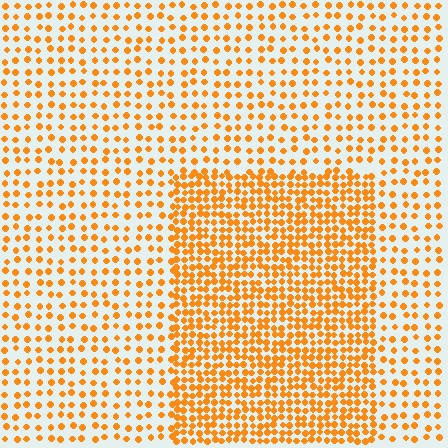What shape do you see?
I see a rectangle.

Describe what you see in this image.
The image contains small orange elements arranged at two different densities. A rectangle-shaped region is visible where the elements are more densely packed than the surrounding area.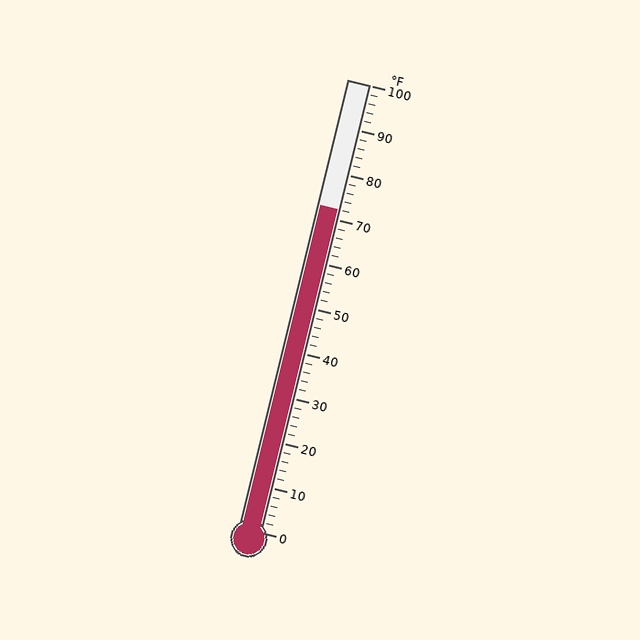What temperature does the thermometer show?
The thermometer shows approximately 72°F.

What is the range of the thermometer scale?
The thermometer scale ranges from 0°F to 100°F.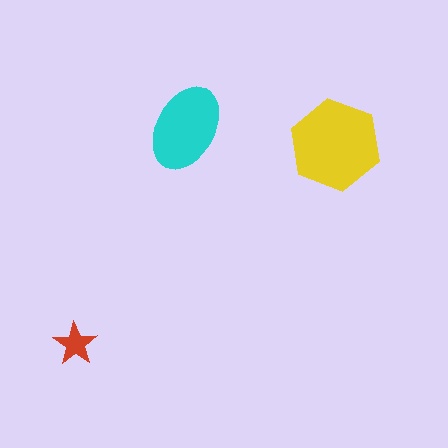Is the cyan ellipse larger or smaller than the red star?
Larger.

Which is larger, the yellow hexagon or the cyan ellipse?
The yellow hexagon.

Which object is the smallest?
The red star.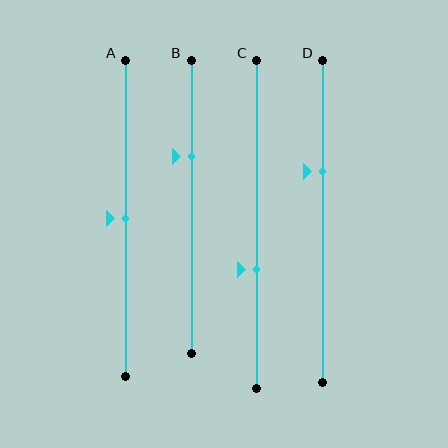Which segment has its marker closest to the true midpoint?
Segment A has its marker closest to the true midpoint.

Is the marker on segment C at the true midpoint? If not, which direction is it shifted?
No, the marker on segment C is shifted downward by about 14% of the segment length.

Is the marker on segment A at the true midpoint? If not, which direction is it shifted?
Yes, the marker on segment A is at the true midpoint.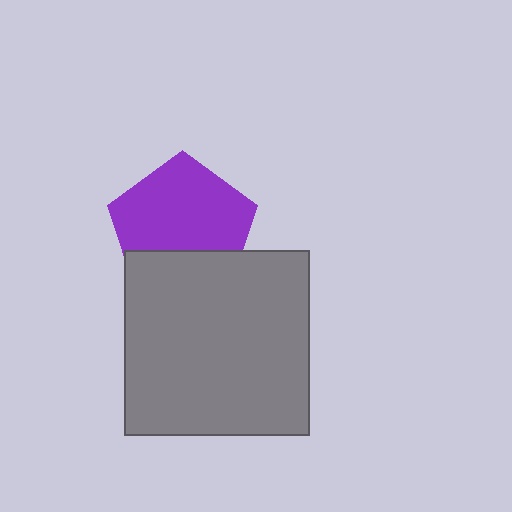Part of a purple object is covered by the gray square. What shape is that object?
It is a pentagon.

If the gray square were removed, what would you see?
You would see the complete purple pentagon.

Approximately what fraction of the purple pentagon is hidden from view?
Roughly 32% of the purple pentagon is hidden behind the gray square.